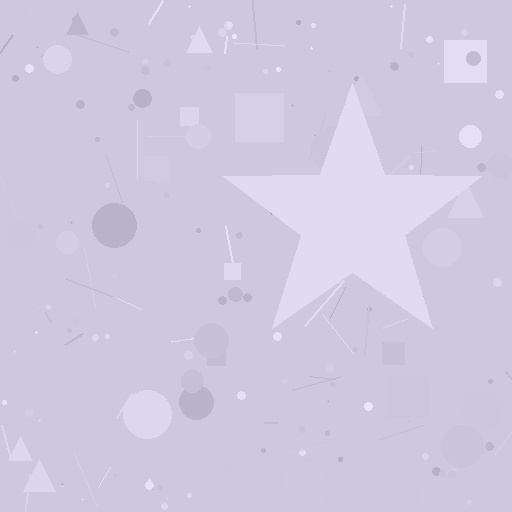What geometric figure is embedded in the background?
A star is embedded in the background.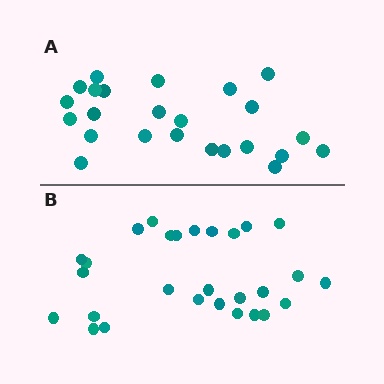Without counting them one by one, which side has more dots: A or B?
Region B (the bottom region) has more dots.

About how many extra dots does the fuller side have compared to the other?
Region B has about 4 more dots than region A.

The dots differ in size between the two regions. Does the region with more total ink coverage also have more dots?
No. Region A has more total ink coverage because its dots are larger, but region B actually contains more individual dots. Total area can be misleading — the number of items is what matters here.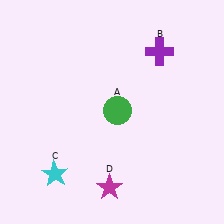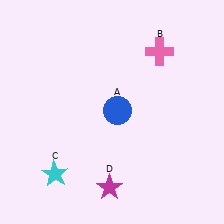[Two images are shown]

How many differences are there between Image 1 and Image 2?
There are 2 differences between the two images.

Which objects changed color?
A changed from green to blue. B changed from purple to pink.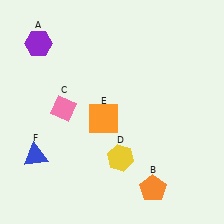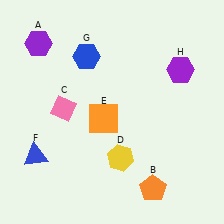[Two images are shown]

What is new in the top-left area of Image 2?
A blue hexagon (G) was added in the top-left area of Image 2.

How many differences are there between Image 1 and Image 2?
There are 2 differences between the two images.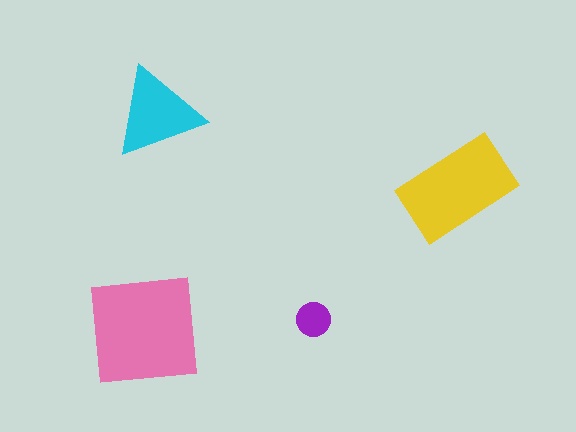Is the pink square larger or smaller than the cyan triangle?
Larger.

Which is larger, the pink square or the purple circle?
The pink square.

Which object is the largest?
The pink square.